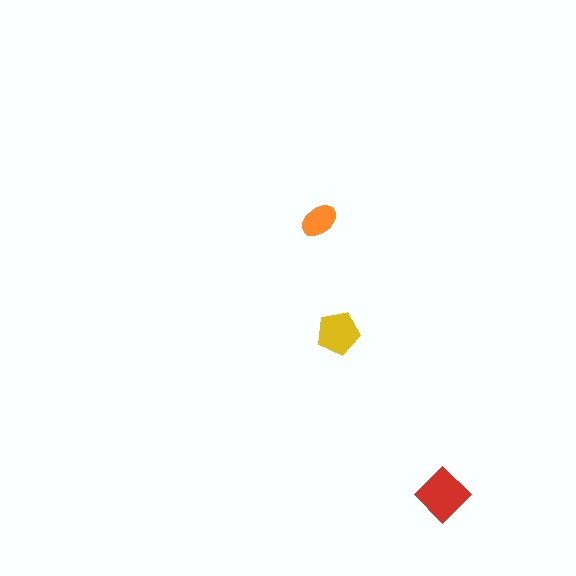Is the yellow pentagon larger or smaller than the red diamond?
Smaller.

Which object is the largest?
The red diamond.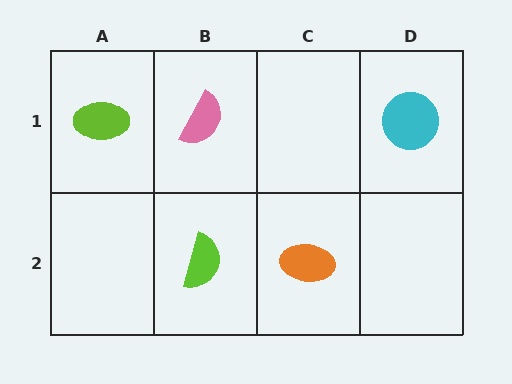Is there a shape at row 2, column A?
No, that cell is empty.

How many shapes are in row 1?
3 shapes.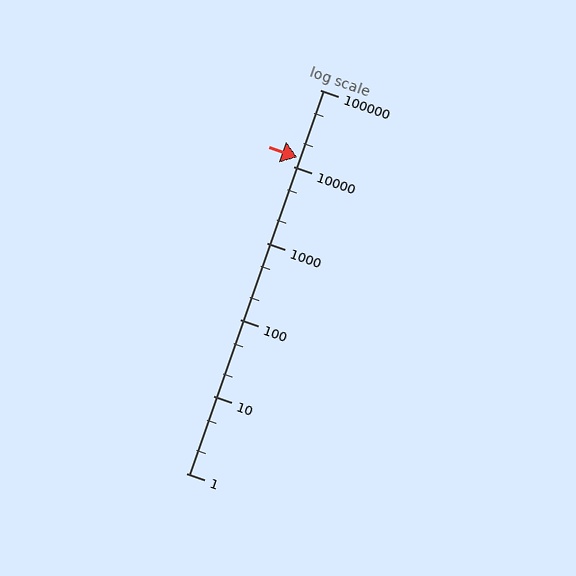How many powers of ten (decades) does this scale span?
The scale spans 5 decades, from 1 to 100000.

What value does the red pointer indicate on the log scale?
The pointer indicates approximately 13000.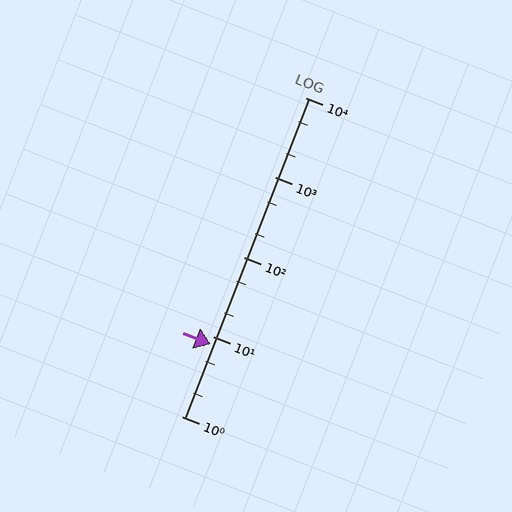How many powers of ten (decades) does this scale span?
The scale spans 4 decades, from 1 to 10000.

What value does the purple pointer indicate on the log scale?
The pointer indicates approximately 8.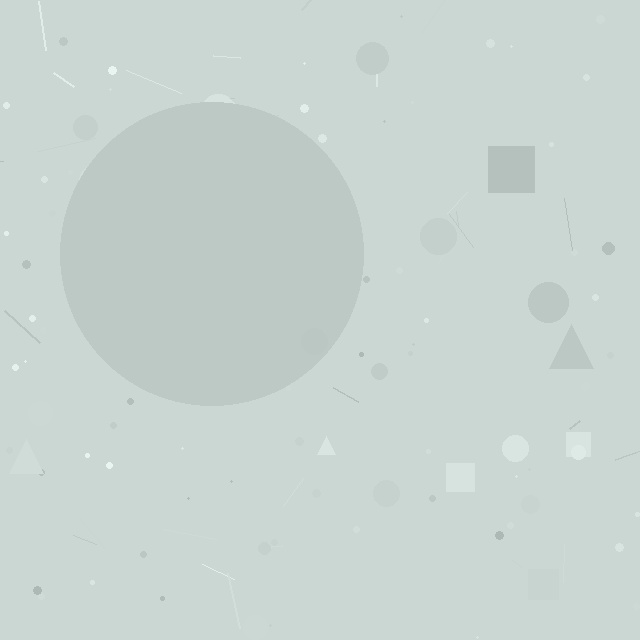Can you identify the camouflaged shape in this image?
The camouflaged shape is a circle.